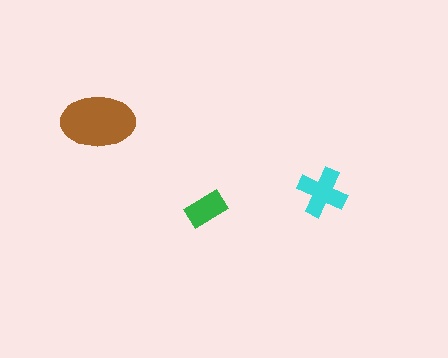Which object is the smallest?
The green rectangle.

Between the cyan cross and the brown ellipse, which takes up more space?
The brown ellipse.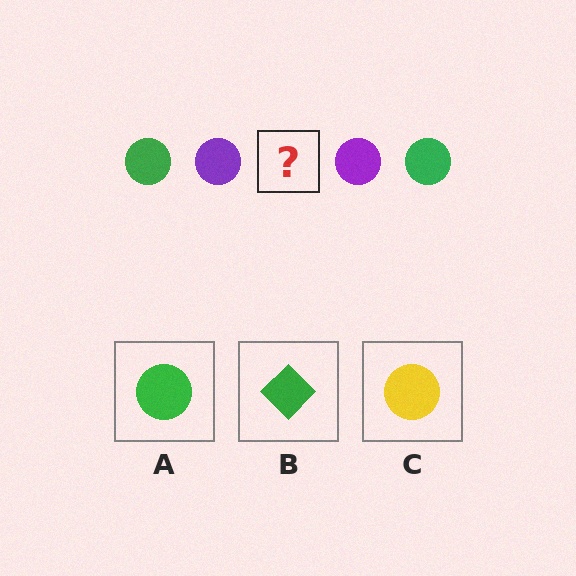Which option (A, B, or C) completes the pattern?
A.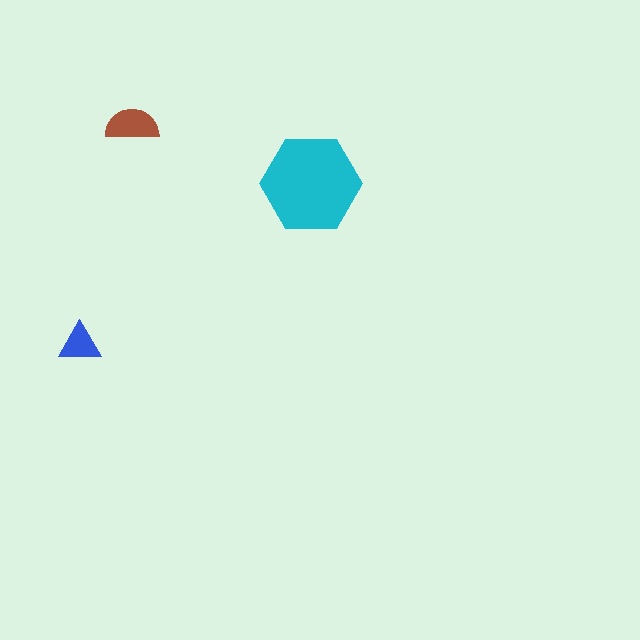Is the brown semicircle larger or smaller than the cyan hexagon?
Smaller.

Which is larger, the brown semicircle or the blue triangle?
The brown semicircle.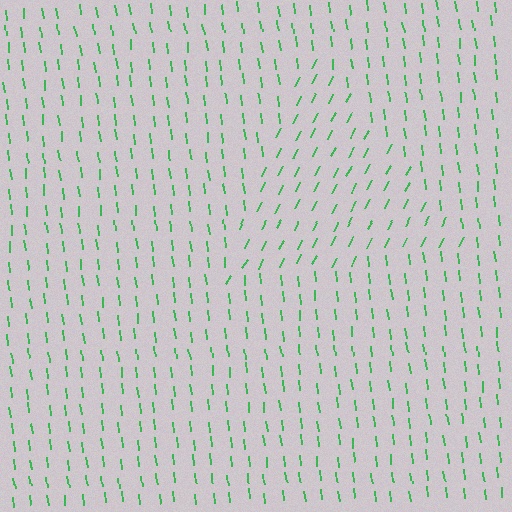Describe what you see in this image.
The image is filled with small green line segments. A triangle region in the image has lines oriented differently from the surrounding lines, creating a visible texture boundary.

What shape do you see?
I see a triangle.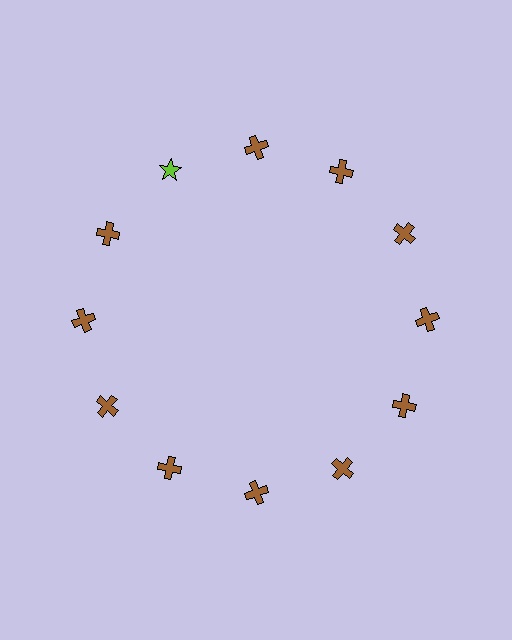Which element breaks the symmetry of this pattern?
The lime star at roughly the 11 o'clock position breaks the symmetry. All other shapes are brown crosses.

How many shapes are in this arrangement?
There are 12 shapes arranged in a ring pattern.